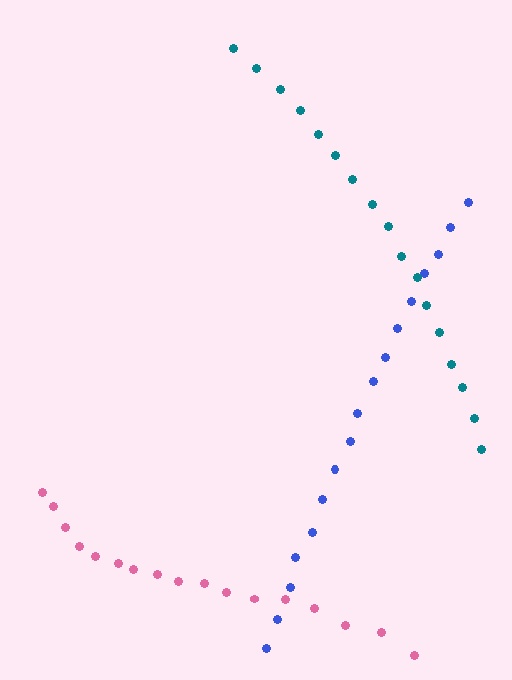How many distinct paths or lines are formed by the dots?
There are 3 distinct paths.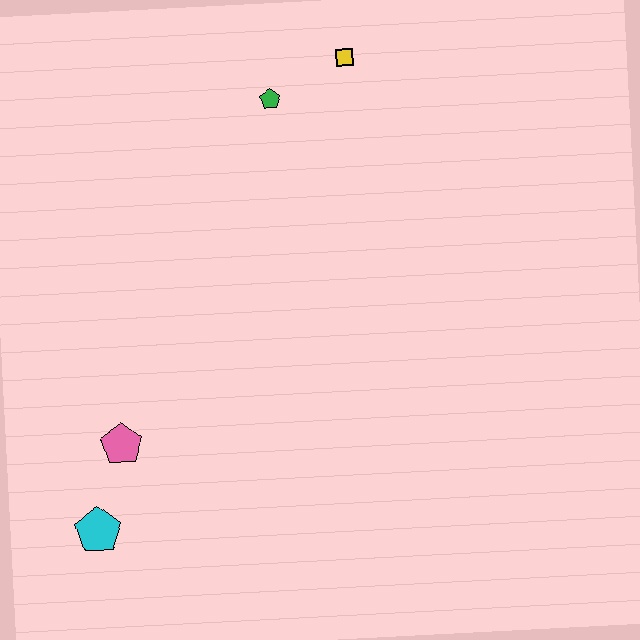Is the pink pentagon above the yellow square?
No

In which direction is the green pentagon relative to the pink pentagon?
The green pentagon is above the pink pentagon.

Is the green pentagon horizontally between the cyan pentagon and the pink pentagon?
No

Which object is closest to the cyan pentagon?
The pink pentagon is closest to the cyan pentagon.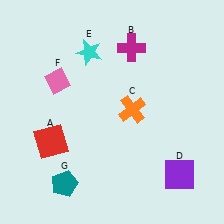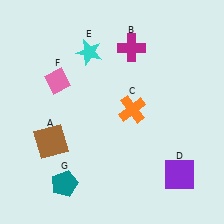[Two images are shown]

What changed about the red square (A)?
In Image 1, A is red. In Image 2, it changed to brown.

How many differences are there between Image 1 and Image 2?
There is 1 difference between the two images.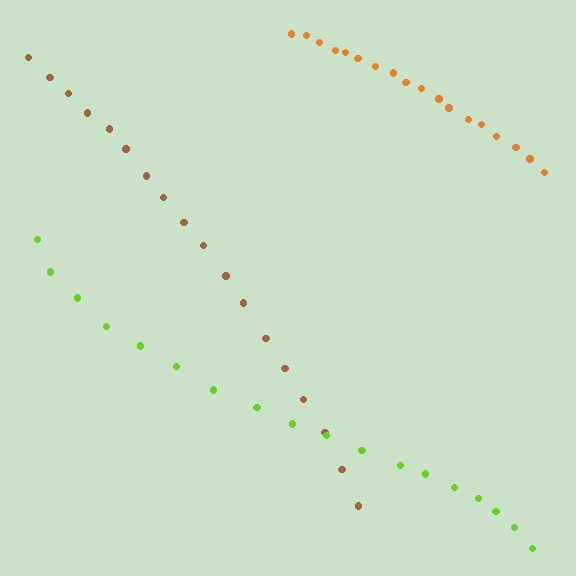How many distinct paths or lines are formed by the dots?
There are 3 distinct paths.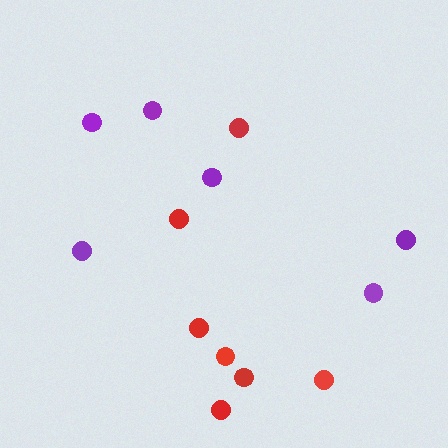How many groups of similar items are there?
There are 2 groups: one group of red circles (7) and one group of purple circles (6).